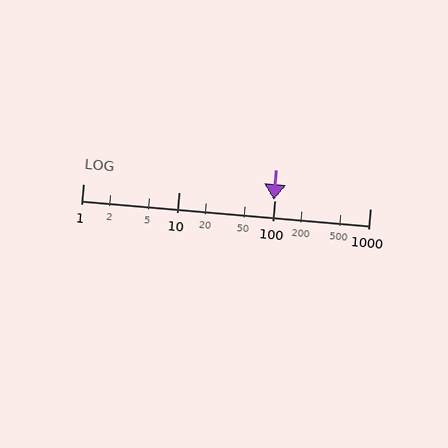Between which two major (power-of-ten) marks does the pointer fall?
The pointer is between 10 and 100.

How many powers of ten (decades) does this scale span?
The scale spans 3 decades, from 1 to 1000.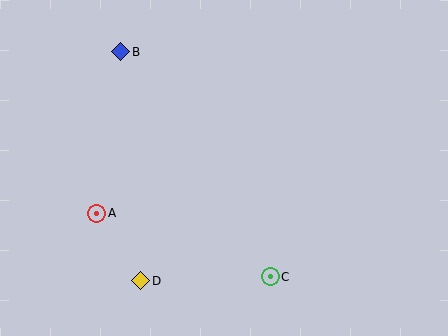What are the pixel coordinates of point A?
Point A is at (97, 213).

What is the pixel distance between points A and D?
The distance between A and D is 81 pixels.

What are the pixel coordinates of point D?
Point D is at (141, 281).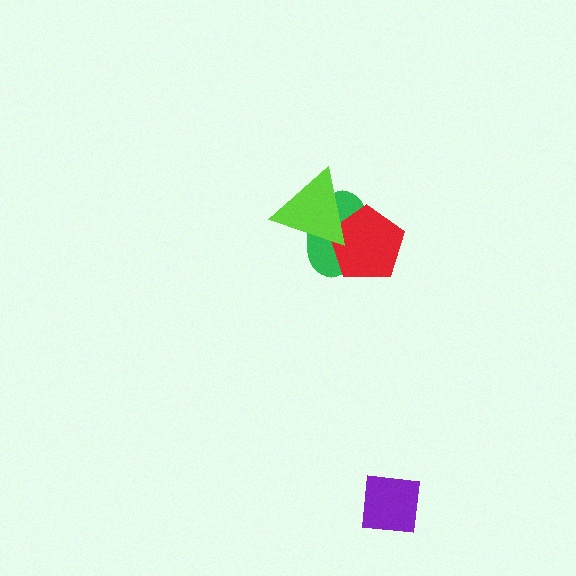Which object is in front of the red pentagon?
The lime triangle is in front of the red pentagon.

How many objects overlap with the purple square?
0 objects overlap with the purple square.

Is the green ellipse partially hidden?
Yes, it is partially covered by another shape.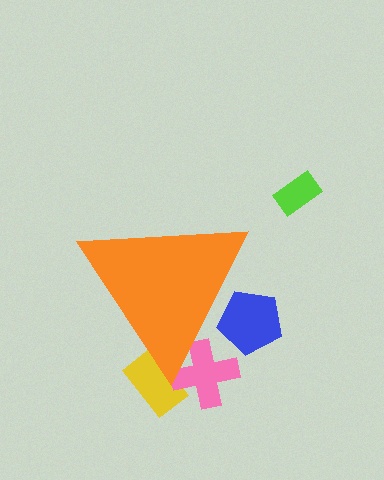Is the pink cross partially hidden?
Yes, the pink cross is partially hidden behind the orange triangle.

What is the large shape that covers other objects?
An orange triangle.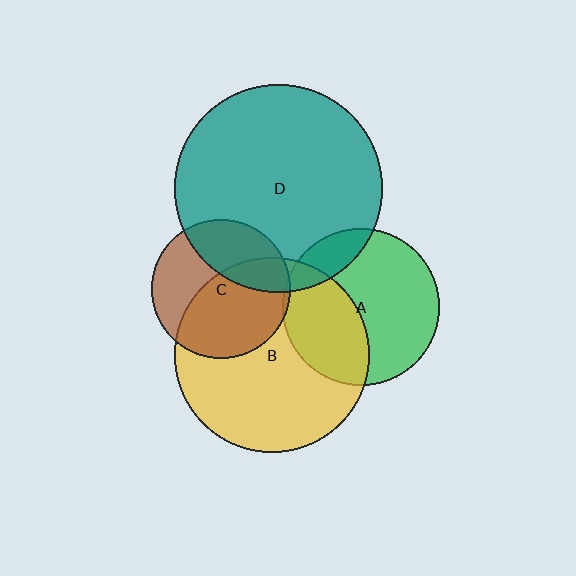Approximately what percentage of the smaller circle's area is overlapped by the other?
Approximately 15%.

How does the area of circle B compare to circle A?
Approximately 1.5 times.